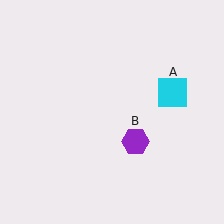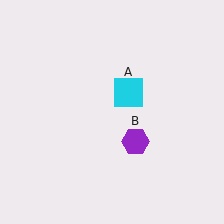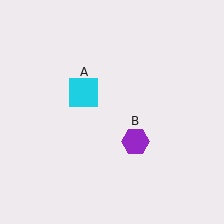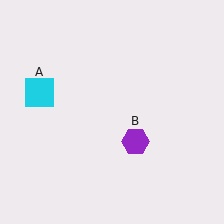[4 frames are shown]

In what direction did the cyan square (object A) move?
The cyan square (object A) moved left.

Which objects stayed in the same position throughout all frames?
Purple hexagon (object B) remained stationary.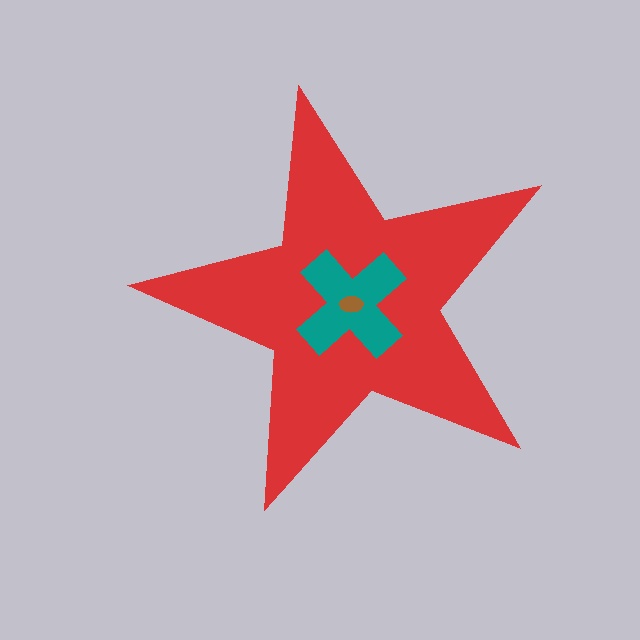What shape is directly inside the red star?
The teal cross.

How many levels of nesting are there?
3.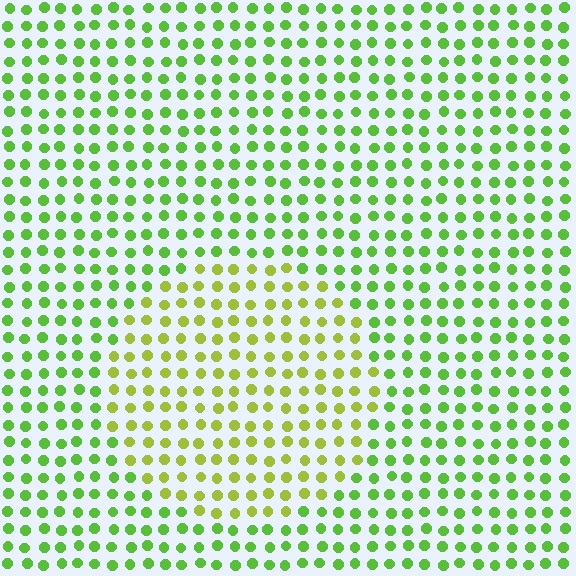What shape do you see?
I see a circle.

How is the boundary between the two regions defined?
The boundary is defined purely by a slight shift in hue (about 30 degrees). Spacing, size, and orientation are identical on both sides.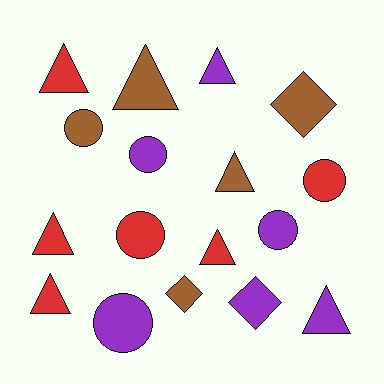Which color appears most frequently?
Red, with 6 objects.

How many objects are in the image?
There are 17 objects.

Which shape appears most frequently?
Triangle, with 8 objects.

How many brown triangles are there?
There are 2 brown triangles.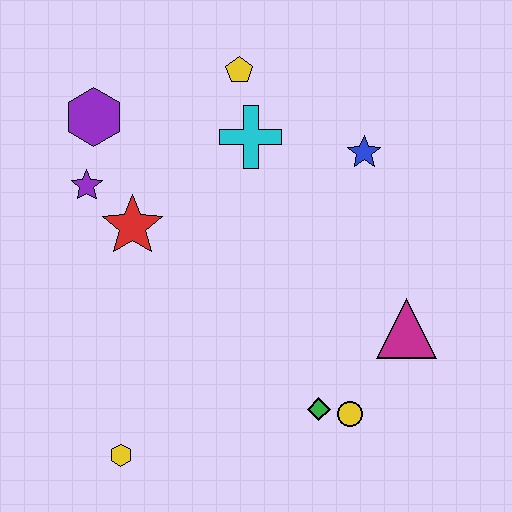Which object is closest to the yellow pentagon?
The cyan cross is closest to the yellow pentagon.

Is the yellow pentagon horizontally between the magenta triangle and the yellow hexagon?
Yes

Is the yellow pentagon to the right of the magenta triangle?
No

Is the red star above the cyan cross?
No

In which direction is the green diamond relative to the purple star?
The green diamond is to the right of the purple star.